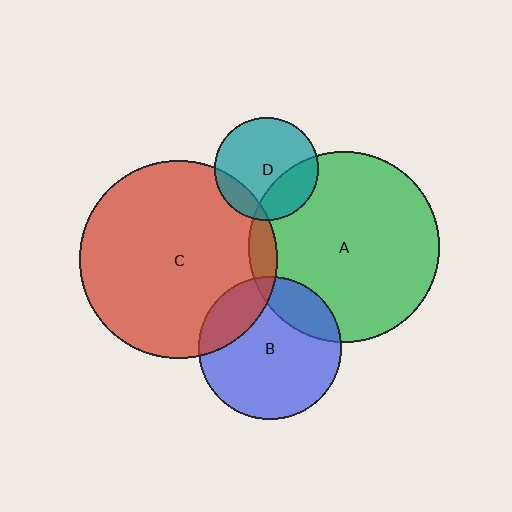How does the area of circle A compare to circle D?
Approximately 3.4 times.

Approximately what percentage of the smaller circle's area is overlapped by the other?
Approximately 15%.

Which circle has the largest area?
Circle C (red).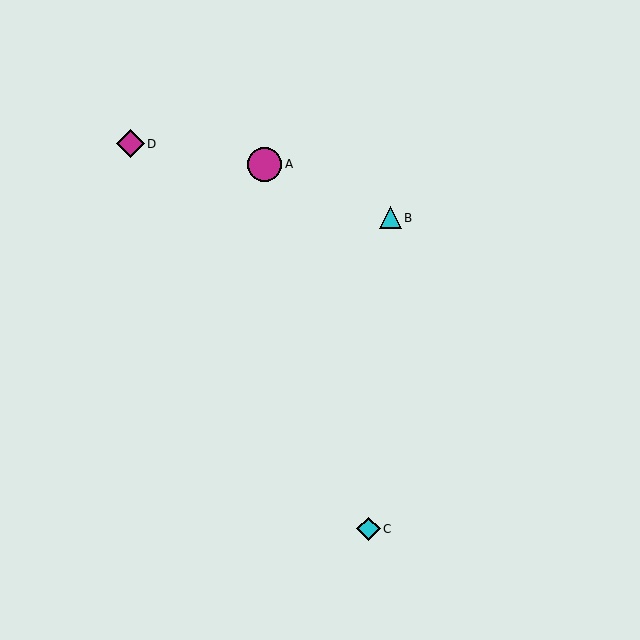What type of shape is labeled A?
Shape A is a magenta circle.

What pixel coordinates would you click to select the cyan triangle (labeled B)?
Click at (390, 218) to select the cyan triangle B.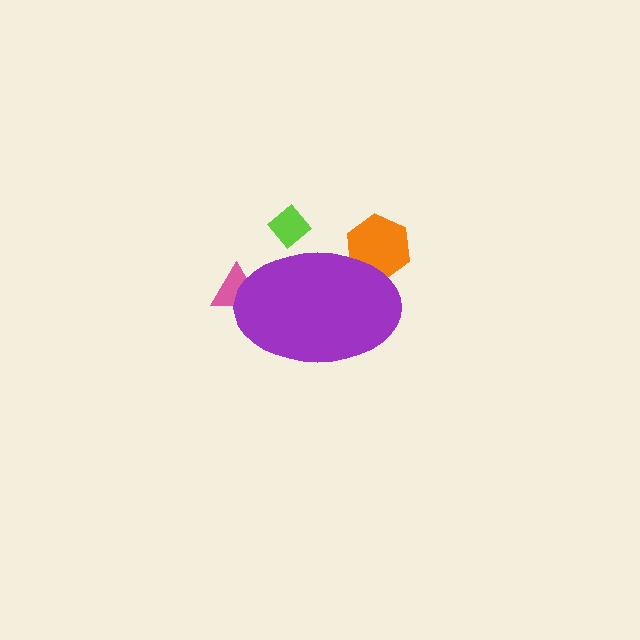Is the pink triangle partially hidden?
Yes, the pink triangle is partially hidden behind the purple ellipse.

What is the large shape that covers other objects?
A purple ellipse.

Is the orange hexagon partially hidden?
Yes, the orange hexagon is partially hidden behind the purple ellipse.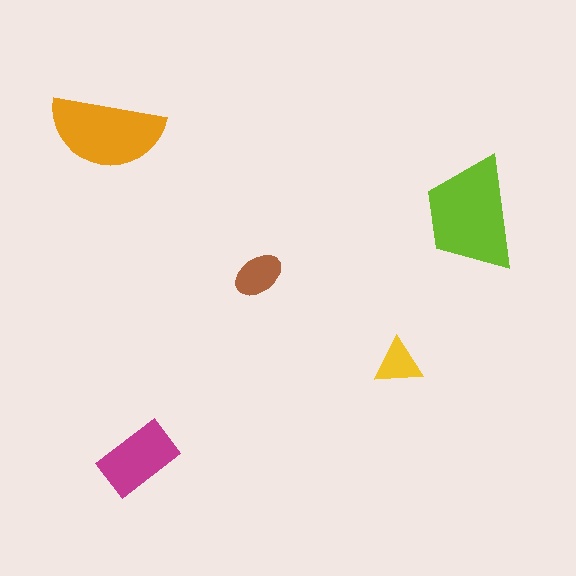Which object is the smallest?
The yellow triangle.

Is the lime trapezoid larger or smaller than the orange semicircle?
Larger.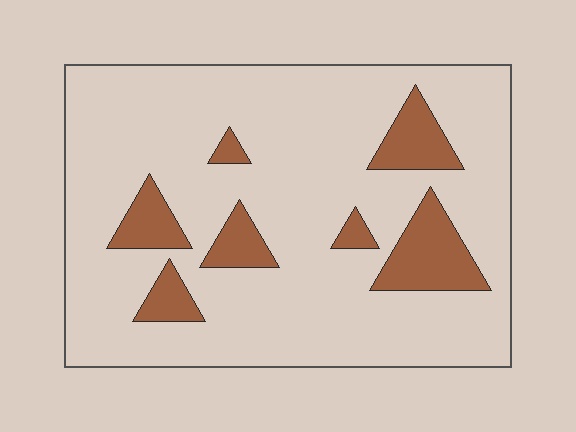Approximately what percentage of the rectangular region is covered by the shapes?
Approximately 15%.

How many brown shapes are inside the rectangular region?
7.